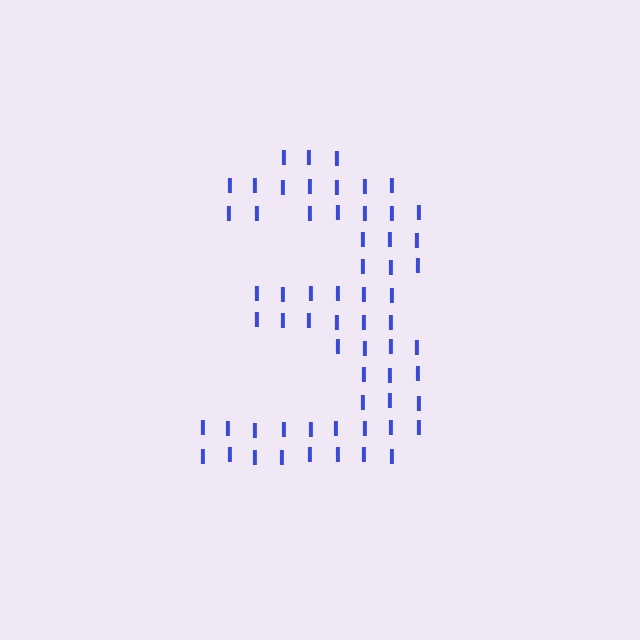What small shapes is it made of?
It is made of small letter I's.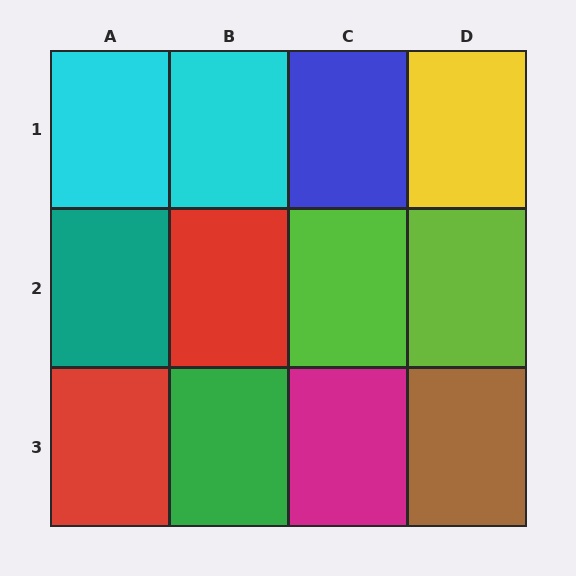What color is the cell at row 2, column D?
Lime.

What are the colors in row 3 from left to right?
Red, green, magenta, brown.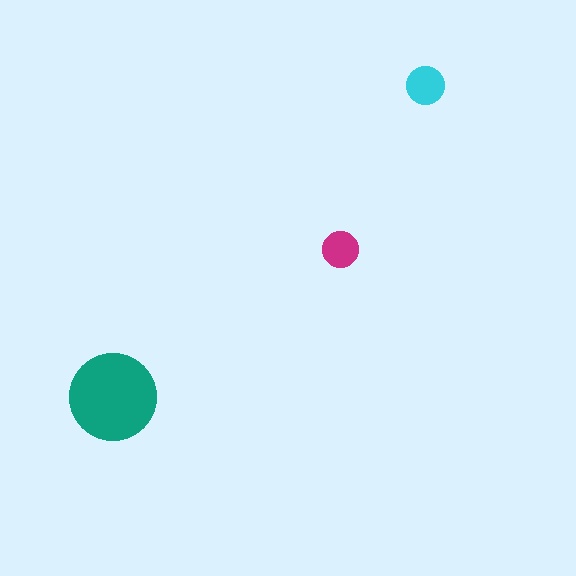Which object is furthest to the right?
The cyan circle is rightmost.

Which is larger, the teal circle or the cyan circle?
The teal one.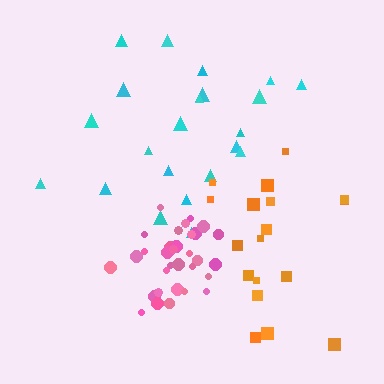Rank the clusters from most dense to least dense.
pink, orange, cyan.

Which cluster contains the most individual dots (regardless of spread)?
Pink (33).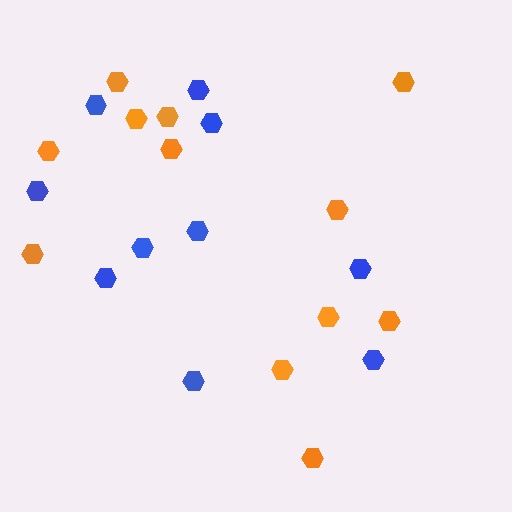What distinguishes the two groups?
There are 2 groups: one group of orange hexagons (12) and one group of blue hexagons (10).